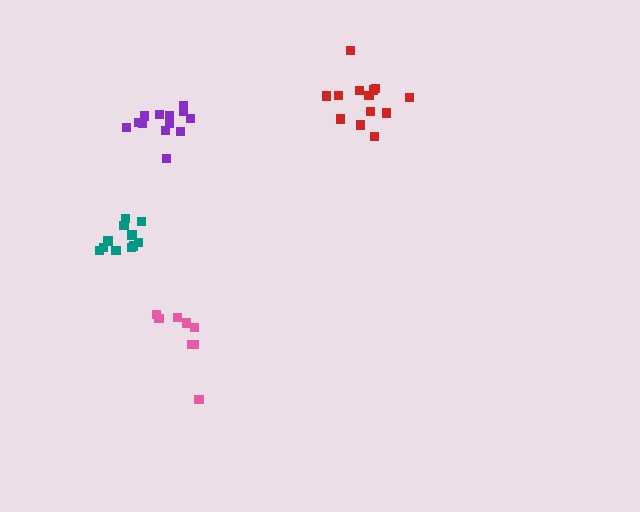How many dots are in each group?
Group 1: 8 dots, Group 2: 11 dots, Group 3: 13 dots, Group 4: 13 dots (45 total).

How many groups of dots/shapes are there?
There are 4 groups.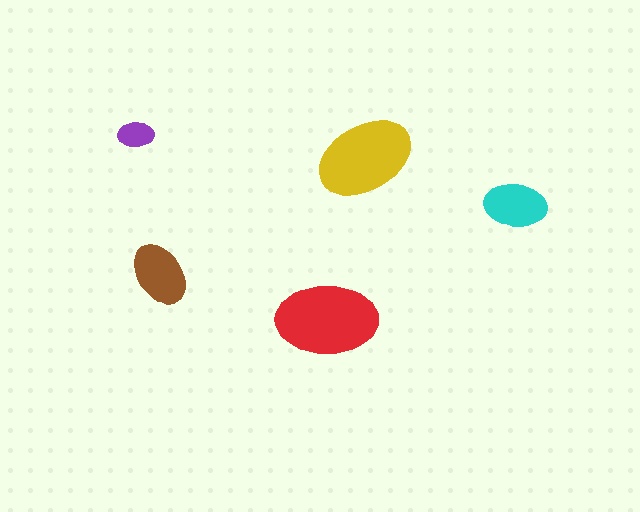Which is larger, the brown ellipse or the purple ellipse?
The brown one.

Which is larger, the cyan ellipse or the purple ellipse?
The cyan one.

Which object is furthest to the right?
The cyan ellipse is rightmost.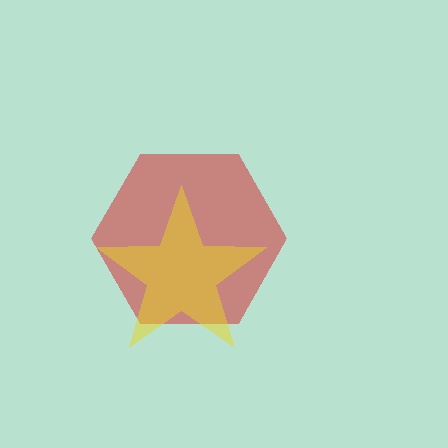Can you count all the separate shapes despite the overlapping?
Yes, there are 2 separate shapes.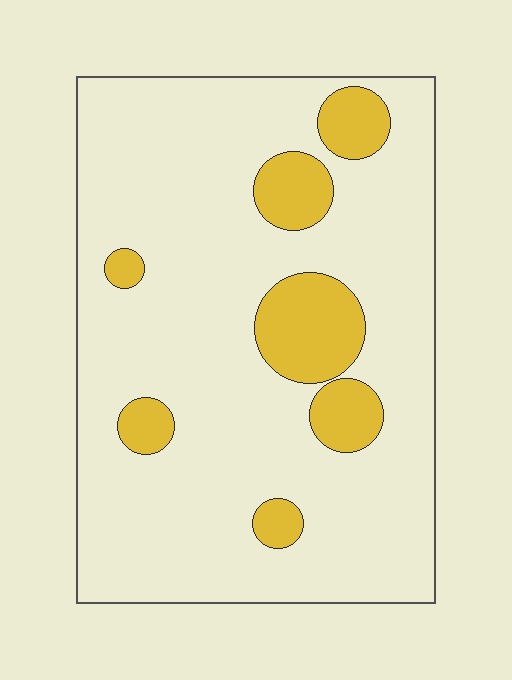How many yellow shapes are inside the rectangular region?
7.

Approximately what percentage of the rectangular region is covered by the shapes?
Approximately 15%.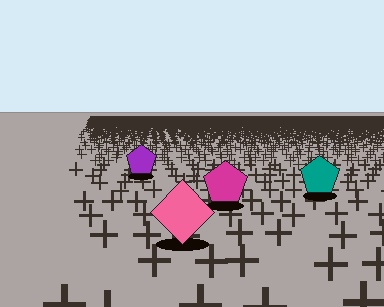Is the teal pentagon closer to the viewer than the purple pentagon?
Yes. The teal pentagon is closer — you can tell from the texture gradient: the ground texture is coarser near it.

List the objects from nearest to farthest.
From nearest to farthest: the pink diamond, the magenta pentagon, the teal pentagon, the purple pentagon.